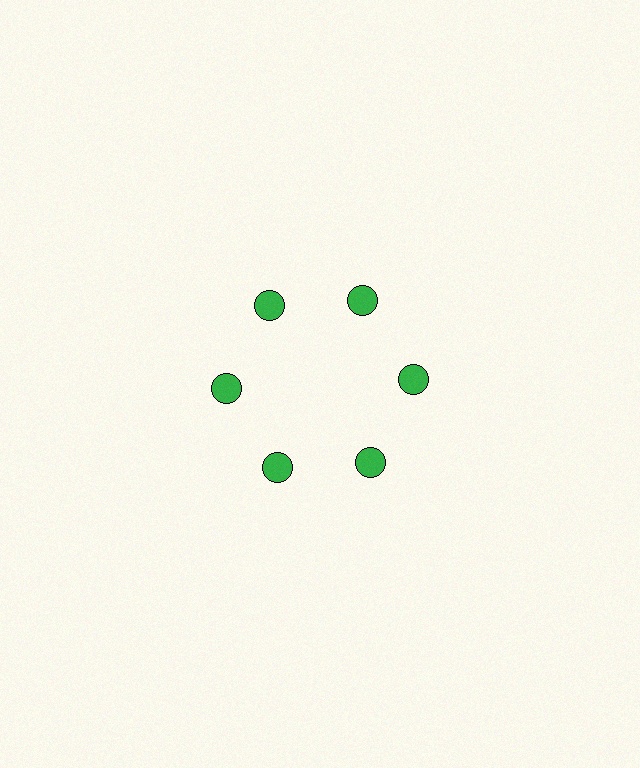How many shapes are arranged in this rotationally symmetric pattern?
There are 6 shapes, arranged in 6 groups of 1.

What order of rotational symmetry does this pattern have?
This pattern has 6-fold rotational symmetry.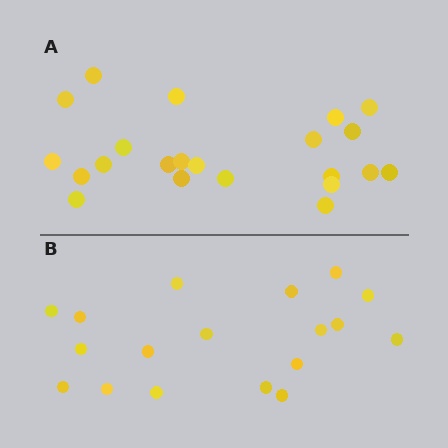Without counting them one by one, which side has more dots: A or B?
Region A (the top region) has more dots.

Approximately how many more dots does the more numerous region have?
Region A has about 4 more dots than region B.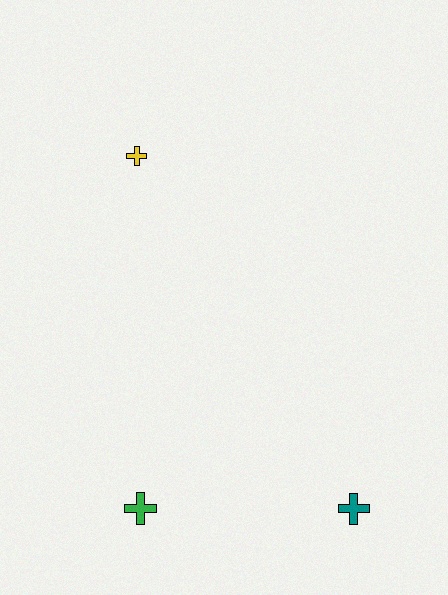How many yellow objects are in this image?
There is 1 yellow object.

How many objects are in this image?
There are 3 objects.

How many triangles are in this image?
There are no triangles.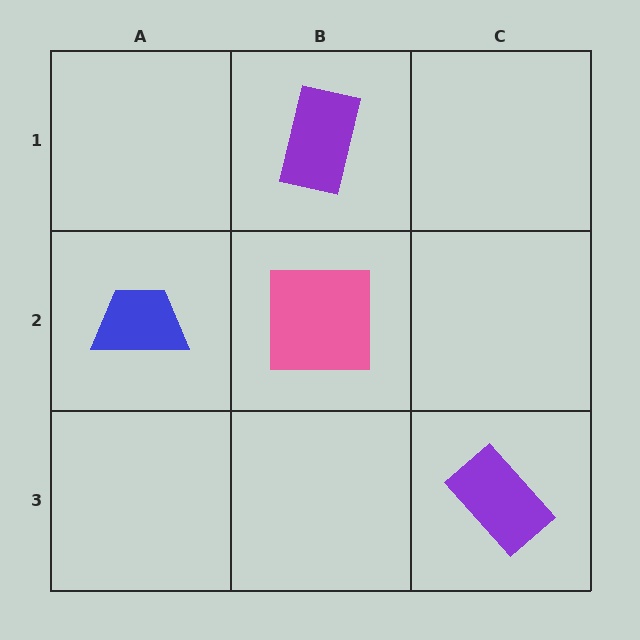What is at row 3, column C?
A purple rectangle.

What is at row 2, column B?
A pink square.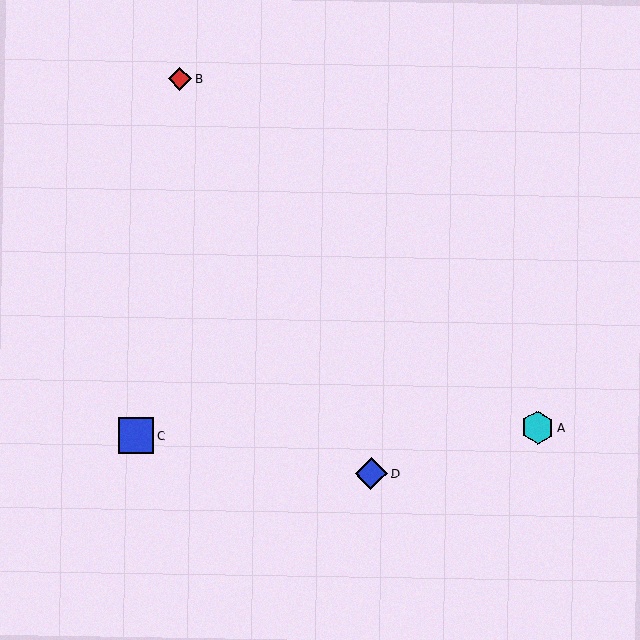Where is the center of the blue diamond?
The center of the blue diamond is at (371, 474).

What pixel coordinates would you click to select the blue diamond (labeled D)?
Click at (371, 474) to select the blue diamond D.